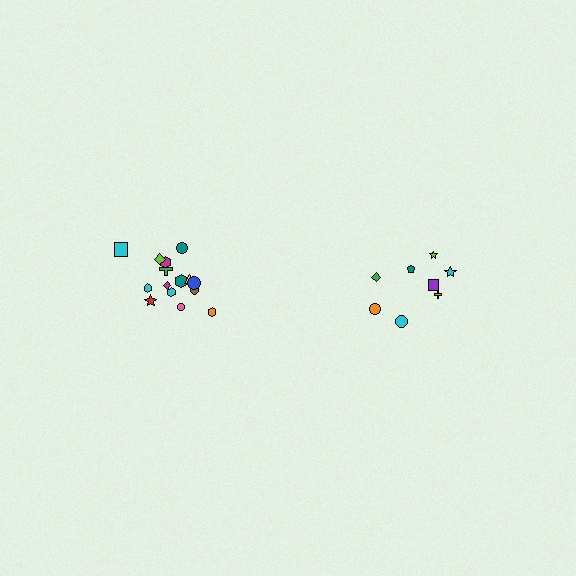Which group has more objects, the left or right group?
The left group.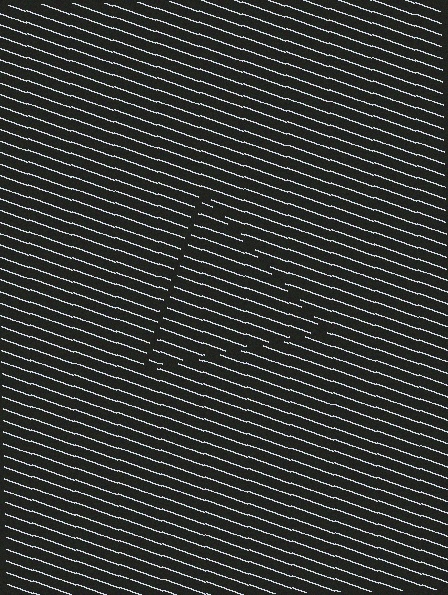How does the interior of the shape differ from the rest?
The interior of the shape contains the same grating, shifted by half a period — the contour is defined by the phase discontinuity where line-ends from the inner and outer gratings abut.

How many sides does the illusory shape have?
3 sides — the line-ends trace a triangle.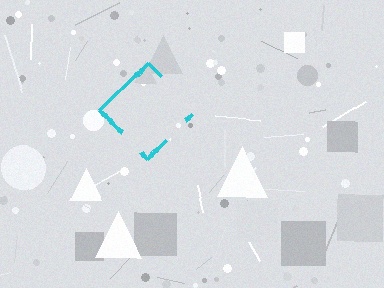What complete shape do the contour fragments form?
The contour fragments form a diamond.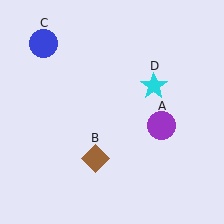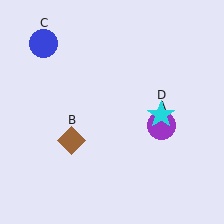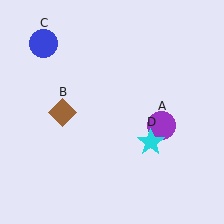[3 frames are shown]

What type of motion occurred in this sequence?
The brown diamond (object B), cyan star (object D) rotated clockwise around the center of the scene.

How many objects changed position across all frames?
2 objects changed position: brown diamond (object B), cyan star (object D).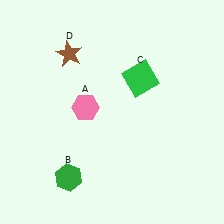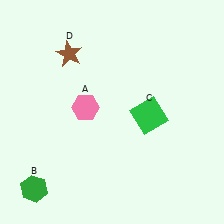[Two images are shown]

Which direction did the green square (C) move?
The green square (C) moved down.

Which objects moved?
The objects that moved are: the green hexagon (B), the green square (C).